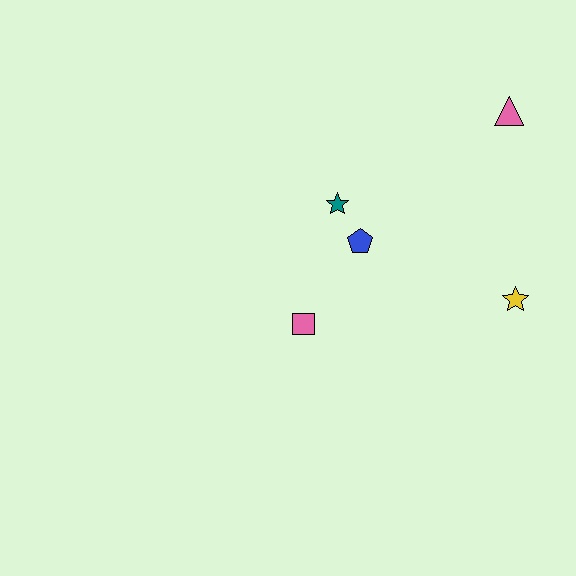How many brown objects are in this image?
There are no brown objects.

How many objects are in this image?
There are 5 objects.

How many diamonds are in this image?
There are no diamonds.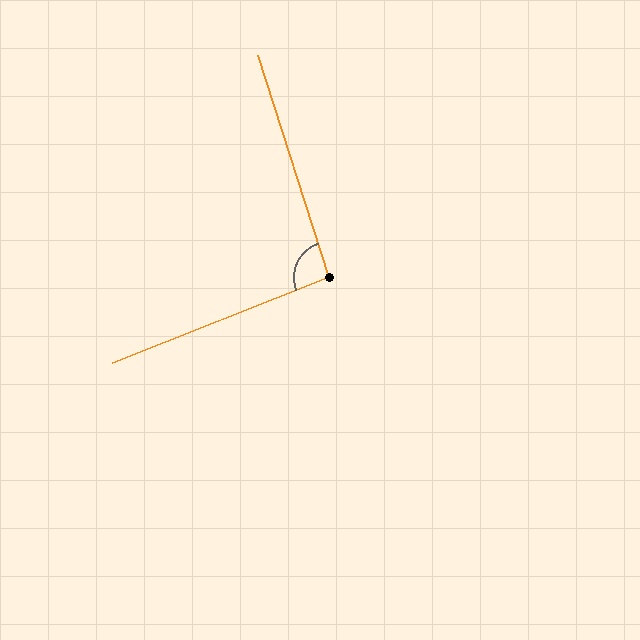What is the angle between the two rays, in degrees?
Approximately 94 degrees.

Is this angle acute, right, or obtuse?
It is approximately a right angle.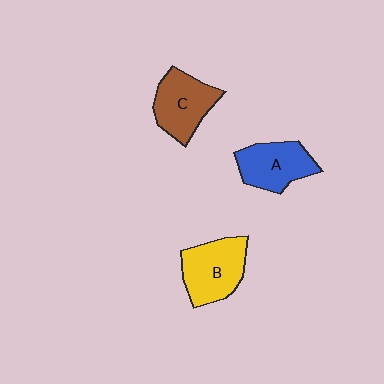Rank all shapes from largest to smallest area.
From largest to smallest: B (yellow), C (brown), A (blue).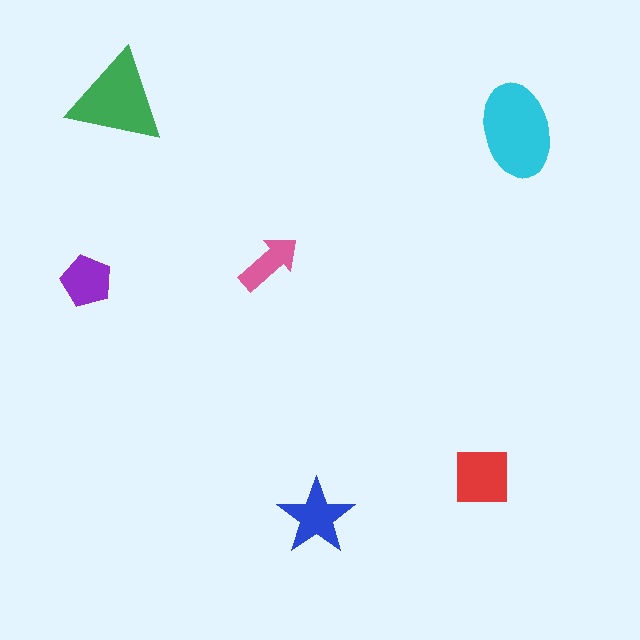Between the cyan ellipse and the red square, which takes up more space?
The cyan ellipse.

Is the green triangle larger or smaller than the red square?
Larger.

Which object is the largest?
The cyan ellipse.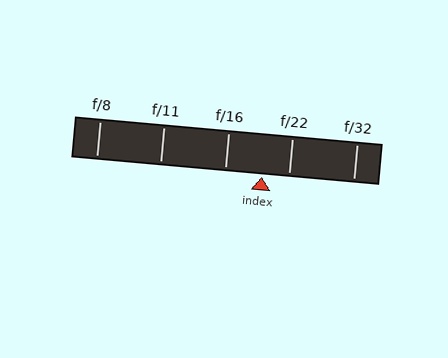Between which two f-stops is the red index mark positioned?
The index mark is between f/16 and f/22.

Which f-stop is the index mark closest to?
The index mark is closest to f/22.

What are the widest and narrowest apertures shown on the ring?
The widest aperture shown is f/8 and the narrowest is f/32.